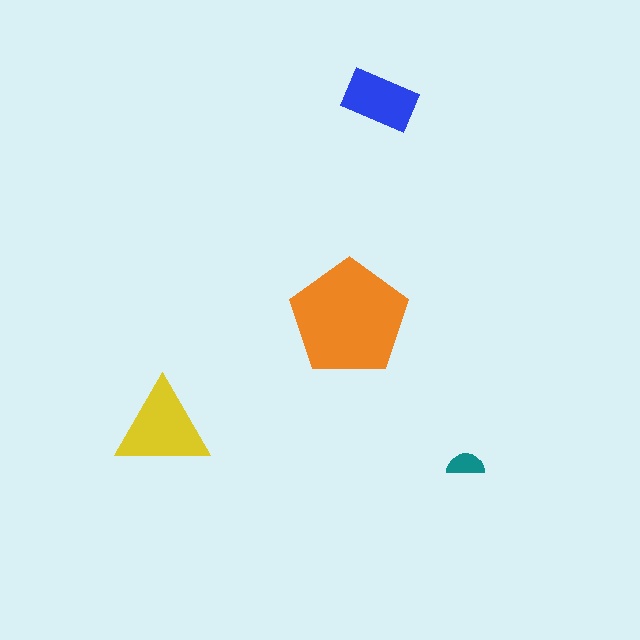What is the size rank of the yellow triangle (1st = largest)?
2nd.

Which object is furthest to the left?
The yellow triangle is leftmost.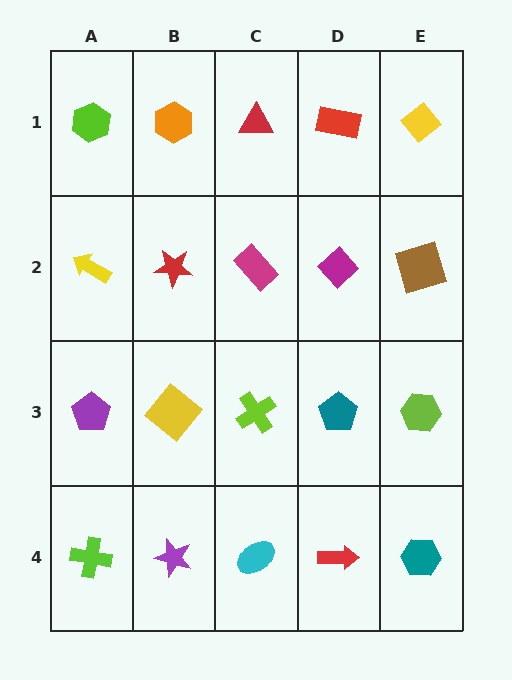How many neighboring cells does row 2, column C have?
4.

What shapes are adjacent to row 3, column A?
A yellow arrow (row 2, column A), a lime cross (row 4, column A), a yellow diamond (row 3, column B).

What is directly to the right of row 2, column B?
A magenta rectangle.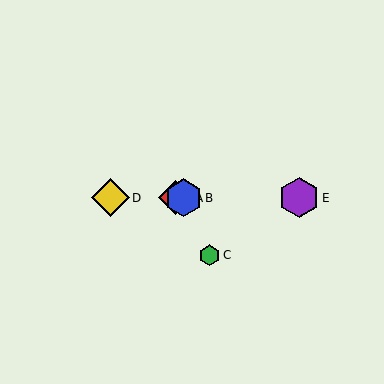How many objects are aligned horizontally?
4 objects (A, B, D, E) are aligned horizontally.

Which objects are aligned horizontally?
Objects A, B, D, E are aligned horizontally.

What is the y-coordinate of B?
Object B is at y≈198.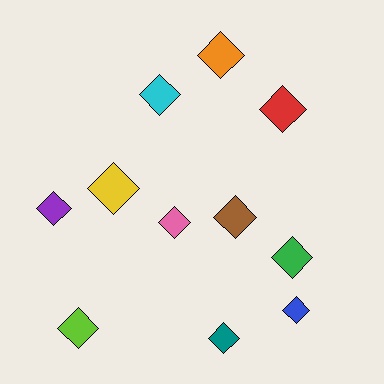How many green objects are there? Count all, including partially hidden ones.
There is 1 green object.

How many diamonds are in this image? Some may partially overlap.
There are 11 diamonds.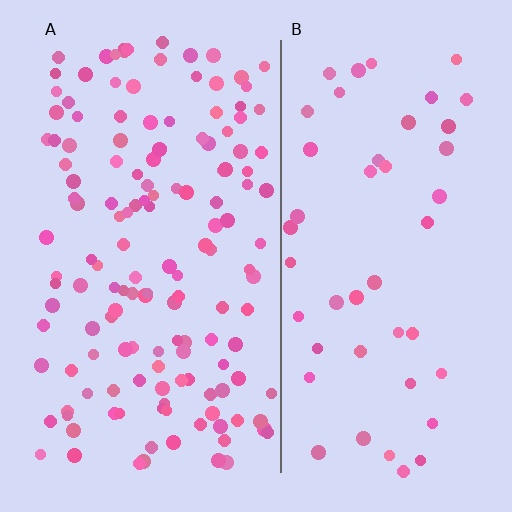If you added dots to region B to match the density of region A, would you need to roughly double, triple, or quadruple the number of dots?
Approximately triple.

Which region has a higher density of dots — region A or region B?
A (the left).